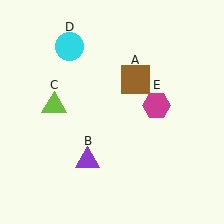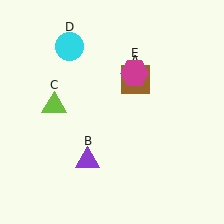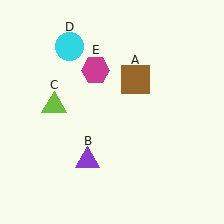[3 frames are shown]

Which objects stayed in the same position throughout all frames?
Brown square (object A) and purple triangle (object B) and lime triangle (object C) and cyan circle (object D) remained stationary.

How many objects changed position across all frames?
1 object changed position: magenta hexagon (object E).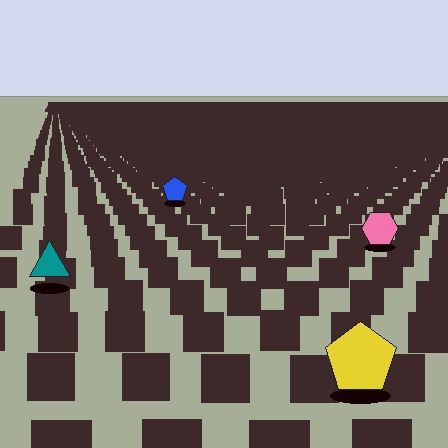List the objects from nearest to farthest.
From nearest to farthest: the yellow pentagon, the teal triangle, the pink hexagon, the blue pentagon.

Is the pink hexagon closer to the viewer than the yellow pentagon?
No. The yellow pentagon is closer — you can tell from the texture gradient: the ground texture is coarser near it.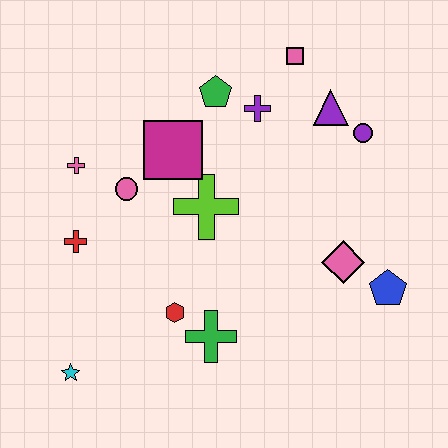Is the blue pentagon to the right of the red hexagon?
Yes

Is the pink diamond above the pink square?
No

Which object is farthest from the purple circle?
The cyan star is farthest from the purple circle.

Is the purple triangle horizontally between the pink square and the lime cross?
No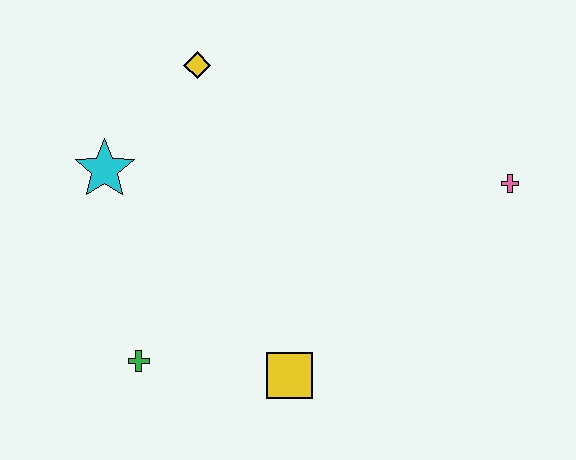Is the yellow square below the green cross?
Yes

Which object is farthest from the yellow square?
The yellow diamond is farthest from the yellow square.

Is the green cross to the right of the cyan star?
Yes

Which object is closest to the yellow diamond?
The cyan star is closest to the yellow diamond.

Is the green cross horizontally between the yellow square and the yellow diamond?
No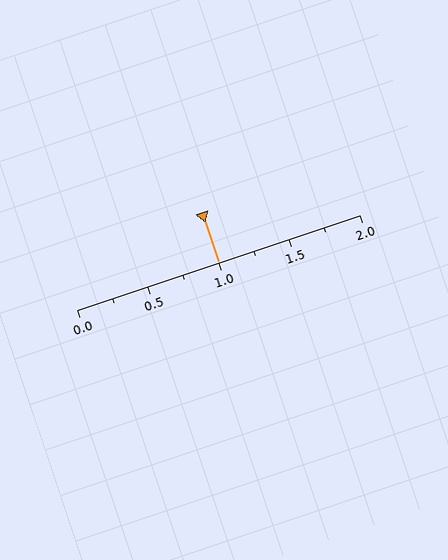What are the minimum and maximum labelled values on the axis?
The axis runs from 0.0 to 2.0.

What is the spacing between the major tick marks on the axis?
The major ticks are spaced 0.5 apart.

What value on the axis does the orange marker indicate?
The marker indicates approximately 1.